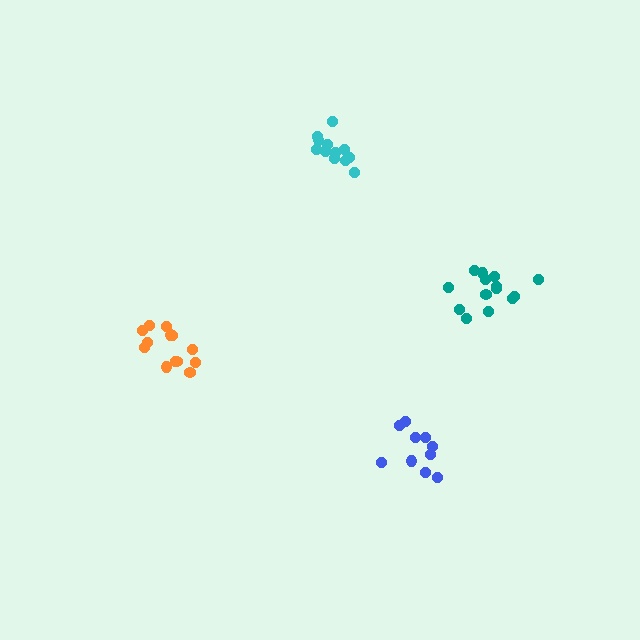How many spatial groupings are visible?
There are 4 spatial groupings.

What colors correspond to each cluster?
The clusters are colored: orange, blue, cyan, teal.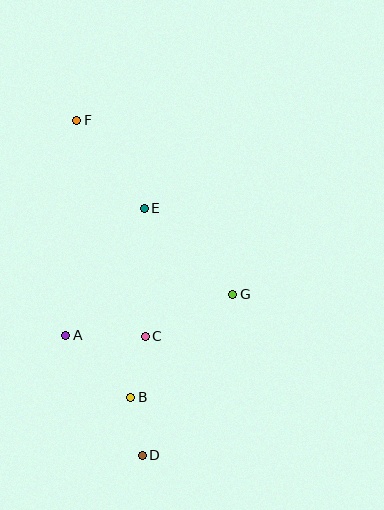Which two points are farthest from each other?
Points D and F are farthest from each other.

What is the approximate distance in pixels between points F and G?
The distance between F and G is approximately 233 pixels.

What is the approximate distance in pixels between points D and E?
The distance between D and E is approximately 247 pixels.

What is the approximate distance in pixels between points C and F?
The distance between C and F is approximately 227 pixels.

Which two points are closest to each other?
Points B and D are closest to each other.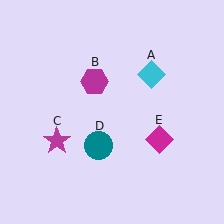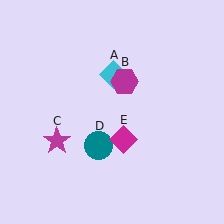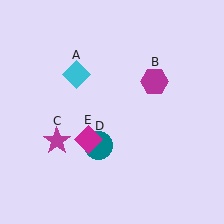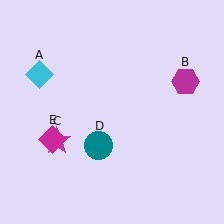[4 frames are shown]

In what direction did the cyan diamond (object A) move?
The cyan diamond (object A) moved left.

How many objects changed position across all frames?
3 objects changed position: cyan diamond (object A), magenta hexagon (object B), magenta diamond (object E).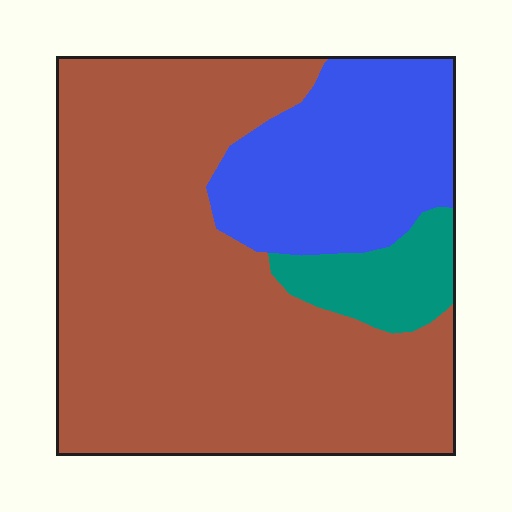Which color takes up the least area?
Teal, at roughly 10%.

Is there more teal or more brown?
Brown.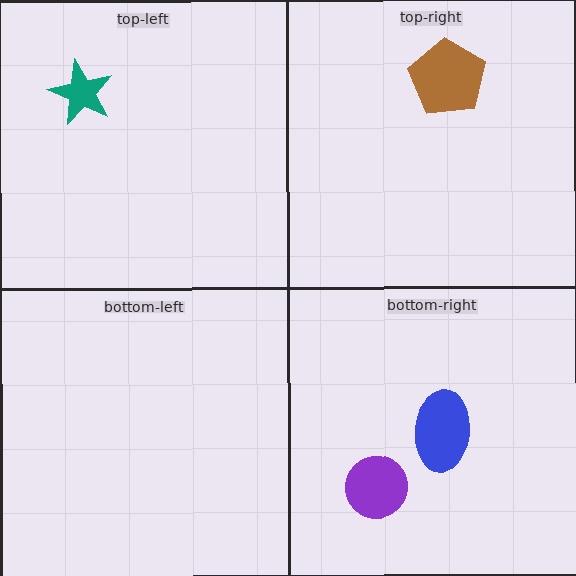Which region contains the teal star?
The top-left region.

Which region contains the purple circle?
The bottom-right region.